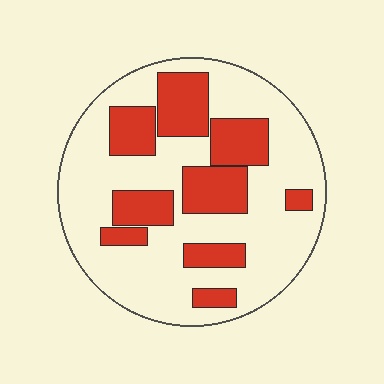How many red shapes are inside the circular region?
9.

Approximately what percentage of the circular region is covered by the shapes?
Approximately 30%.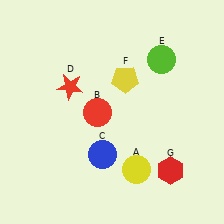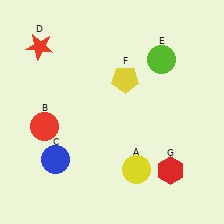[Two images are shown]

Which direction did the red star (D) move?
The red star (D) moved up.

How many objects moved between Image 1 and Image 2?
3 objects moved between the two images.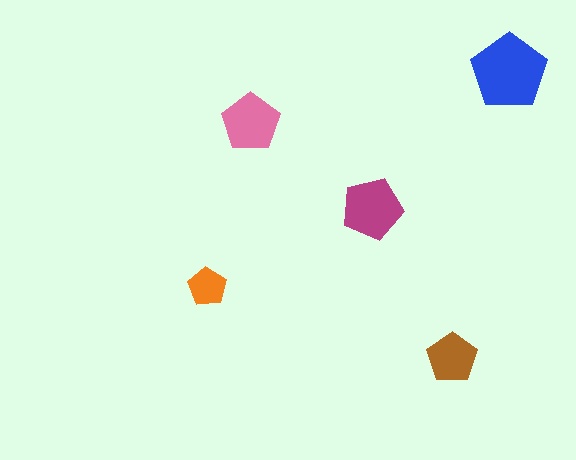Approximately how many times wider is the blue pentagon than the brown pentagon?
About 1.5 times wider.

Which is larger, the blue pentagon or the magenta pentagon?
The blue one.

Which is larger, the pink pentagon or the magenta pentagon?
The magenta one.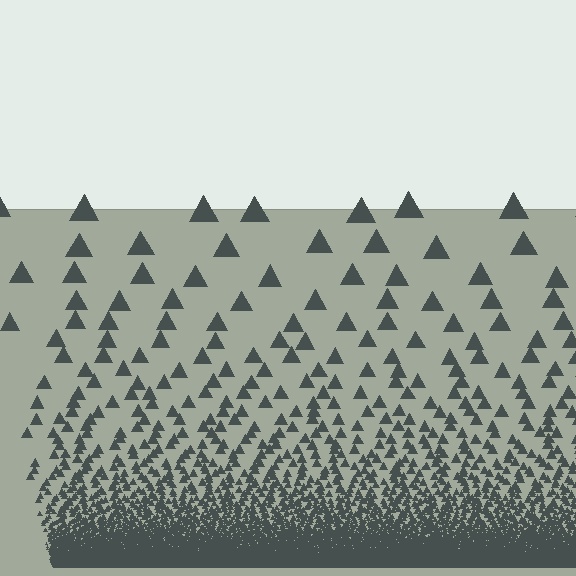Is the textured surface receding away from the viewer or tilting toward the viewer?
The surface appears to tilt toward the viewer. Texture elements get larger and sparser toward the top.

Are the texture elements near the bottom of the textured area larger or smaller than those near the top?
Smaller. The gradient is inverted — elements near the bottom are smaller and denser.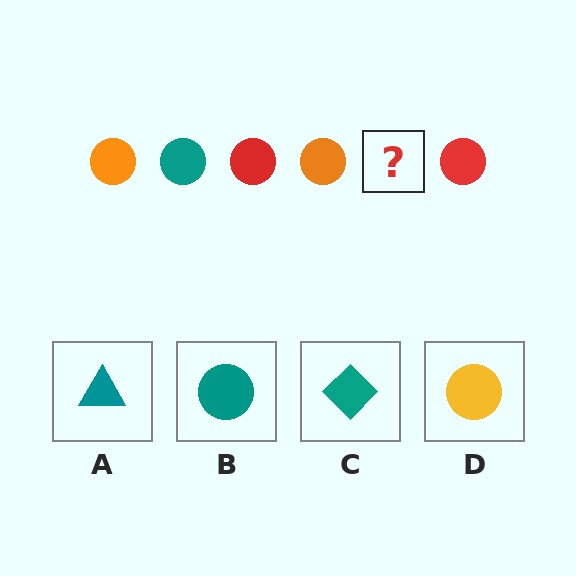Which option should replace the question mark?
Option B.